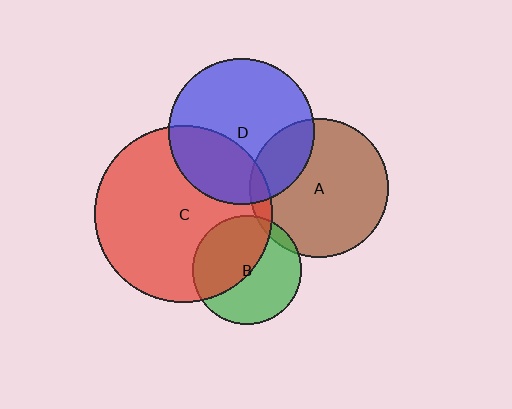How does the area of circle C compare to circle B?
Approximately 2.7 times.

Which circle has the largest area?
Circle C (red).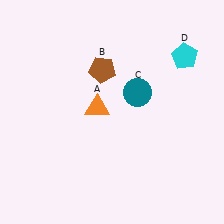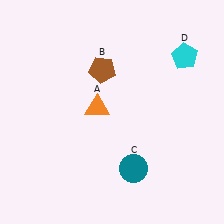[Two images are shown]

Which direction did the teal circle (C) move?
The teal circle (C) moved down.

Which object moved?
The teal circle (C) moved down.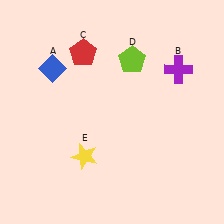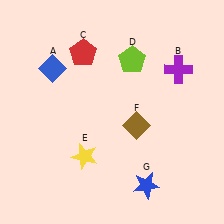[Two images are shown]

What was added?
A brown diamond (F), a blue star (G) were added in Image 2.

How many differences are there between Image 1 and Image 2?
There are 2 differences between the two images.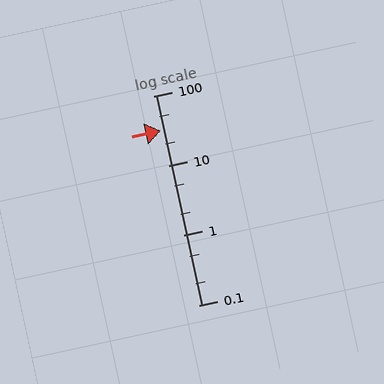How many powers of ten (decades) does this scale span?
The scale spans 3 decades, from 0.1 to 100.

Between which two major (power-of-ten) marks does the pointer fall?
The pointer is between 10 and 100.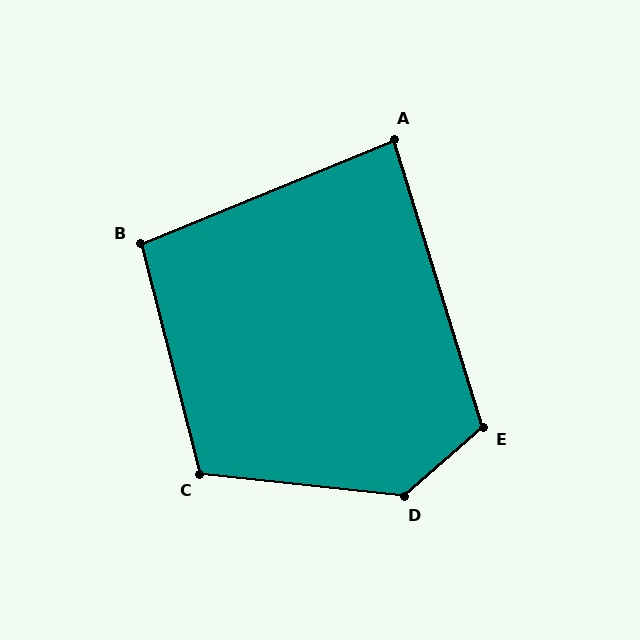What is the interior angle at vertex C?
Approximately 111 degrees (obtuse).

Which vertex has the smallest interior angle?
A, at approximately 85 degrees.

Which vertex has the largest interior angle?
D, at approximately 133 degrees.